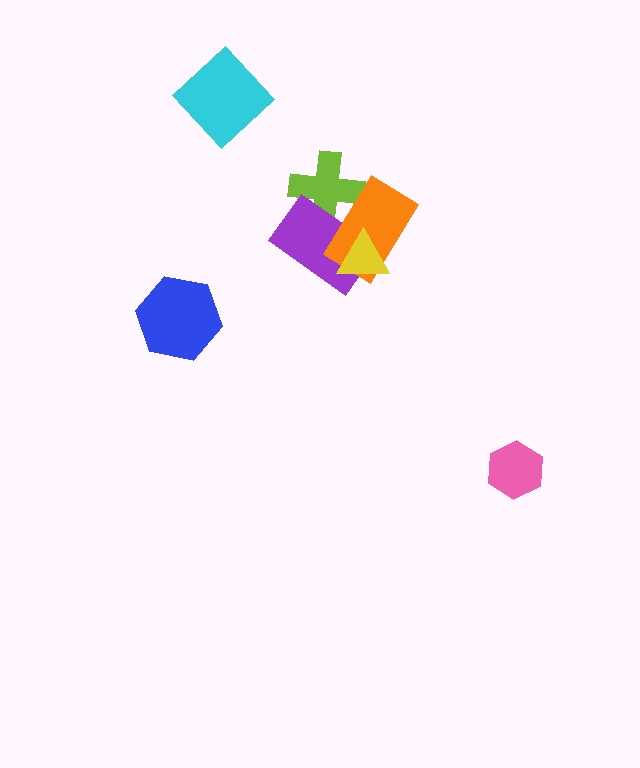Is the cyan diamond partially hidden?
No, no other shape covers it.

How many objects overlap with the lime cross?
2 objects overlap with the lime cross.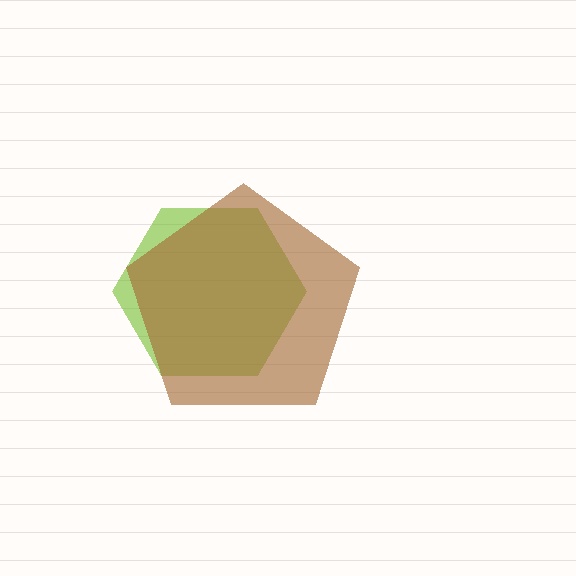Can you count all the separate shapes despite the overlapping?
Yes, there are 2 separate shapes.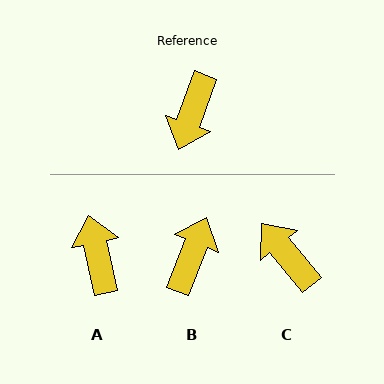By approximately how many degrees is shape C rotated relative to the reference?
Approximately 121 degrees clockwise.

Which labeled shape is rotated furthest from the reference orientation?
B, about 178 degrees away.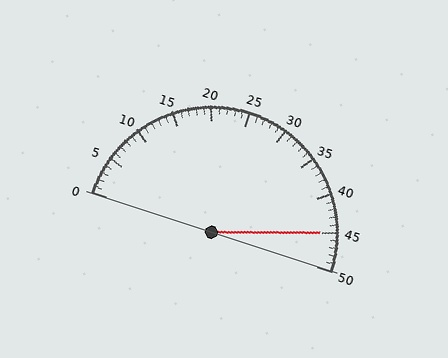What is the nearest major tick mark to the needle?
The nearest major tick mark is 45.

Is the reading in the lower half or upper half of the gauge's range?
The reading is in the upper half of the range (0 to 50).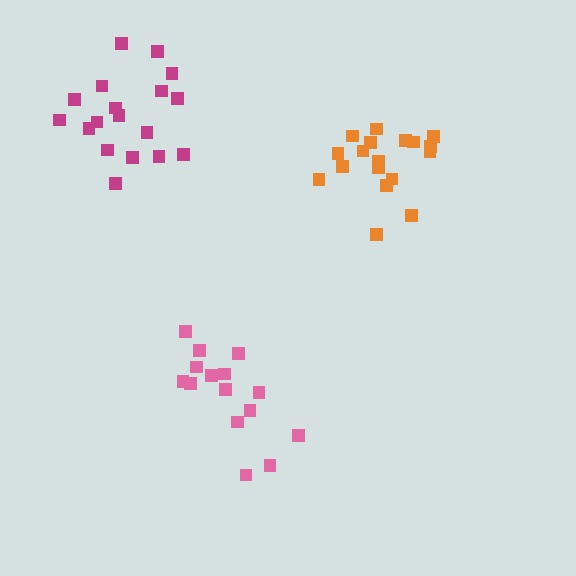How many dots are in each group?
Group 1: 15 dots, Group 2: 18 dots, Group 3: 18 dots (51 total).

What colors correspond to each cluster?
The clusters are colored: pink, orange, magenta.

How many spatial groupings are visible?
There are 3 spatial groupings.